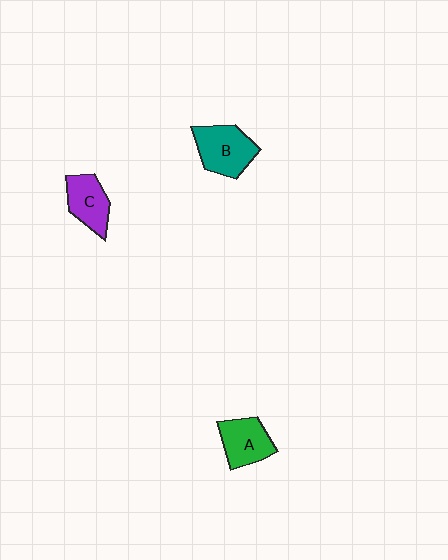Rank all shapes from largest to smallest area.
From largest to smallest: B (teal), A (green), C (purple).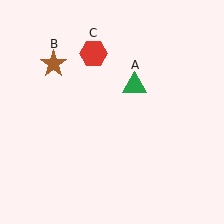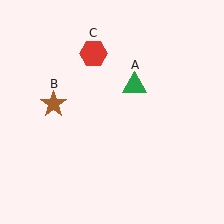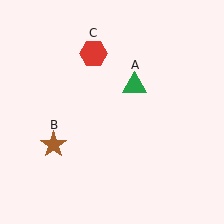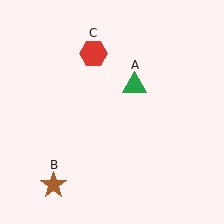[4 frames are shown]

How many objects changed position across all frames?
1 object changed position: brown star (object B).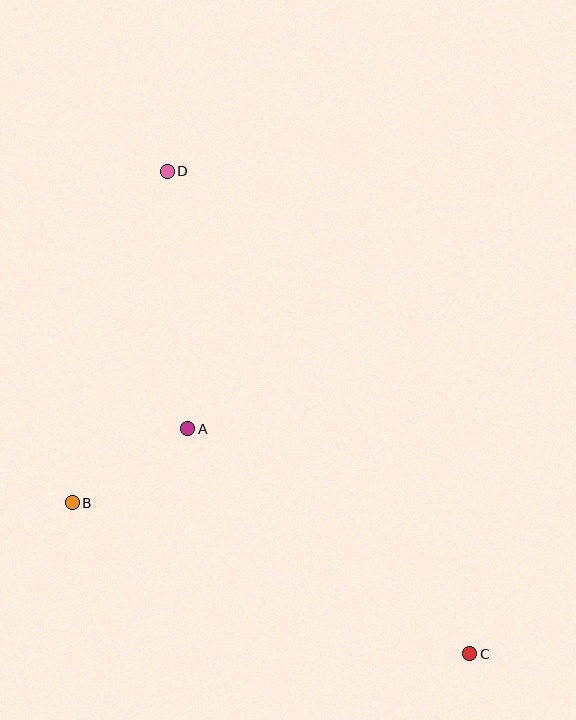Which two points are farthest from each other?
Points C and D are farthest from each other.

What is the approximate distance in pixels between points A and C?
The distance between A and C is approximately 361 pixels.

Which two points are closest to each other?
Points A and B are closest to each other.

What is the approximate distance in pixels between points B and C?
The distance between B and C is approximately 425 pixels.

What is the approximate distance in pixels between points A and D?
The distance between A and D is approximately 258 pixels.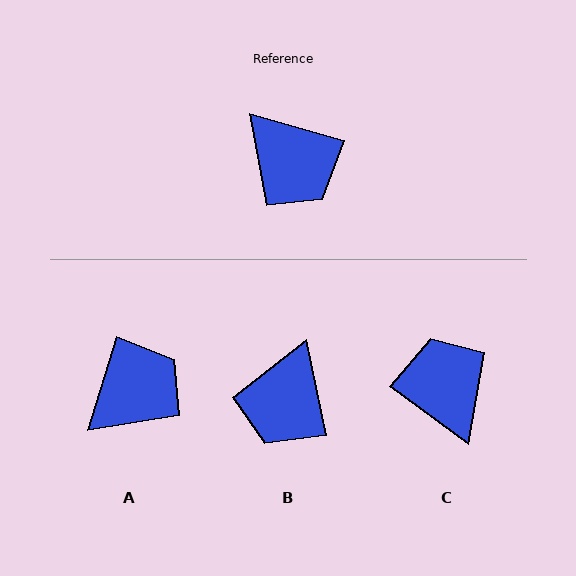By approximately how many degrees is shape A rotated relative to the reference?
Approximately 89 degrees counter-clockwise.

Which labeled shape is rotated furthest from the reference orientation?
C, about 159 degrees away.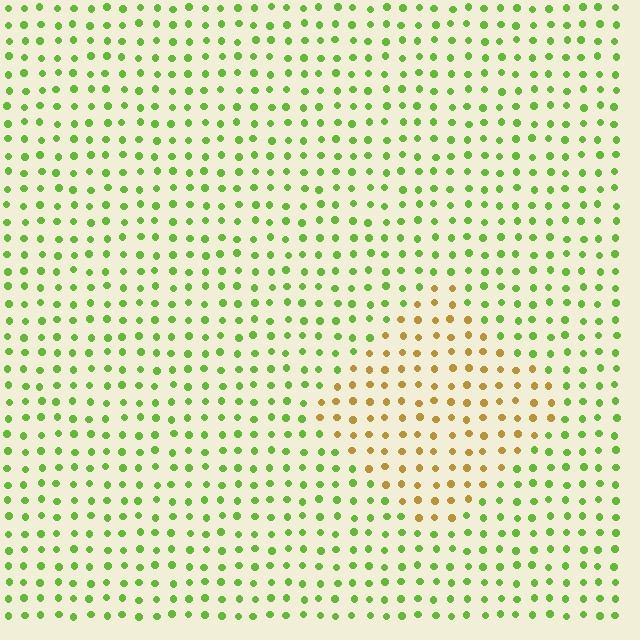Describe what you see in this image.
The image is filled with small lime elements in a uniform arrangement. A diamond-shaped region is visible where the elements are tinted to a slightly different hue, forming a subtle color boundary.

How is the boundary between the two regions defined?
The boundary is defined purely by a slight shift in hue (about 59 degrees). Spacing, size, and orientation are identical on both sides.